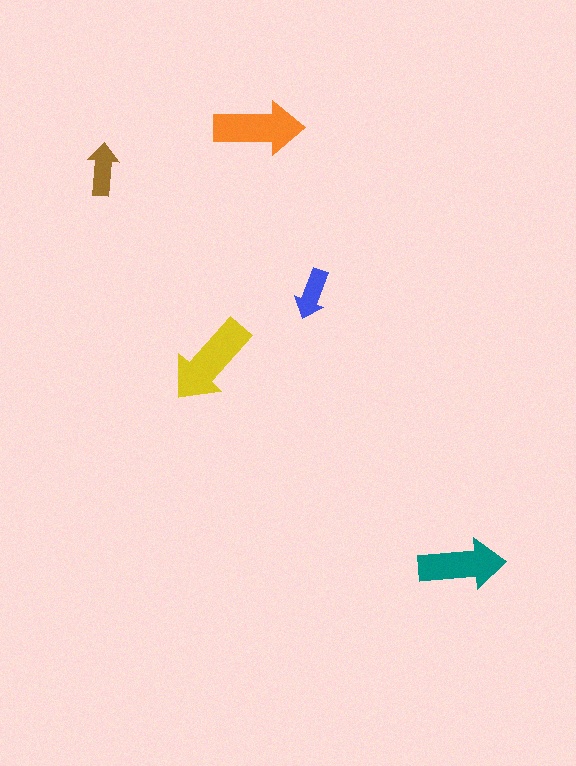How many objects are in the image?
There are 5 objects in the image.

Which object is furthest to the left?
The brown arrow is leftmost.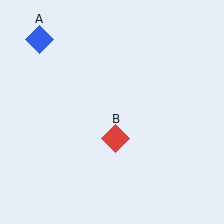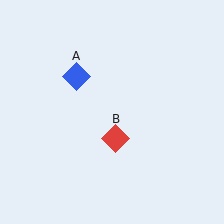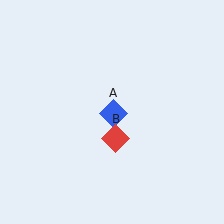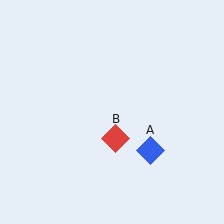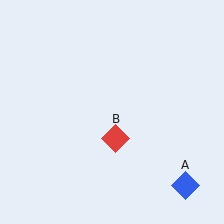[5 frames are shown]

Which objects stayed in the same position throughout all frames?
Red diamond (object B) remained stationary.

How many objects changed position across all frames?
1 object changed position: blue diamond (object A).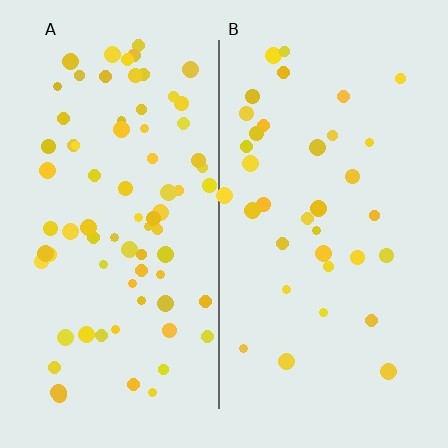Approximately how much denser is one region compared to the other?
Approximately 2.2× — region A over region B.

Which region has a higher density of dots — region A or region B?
A (the left).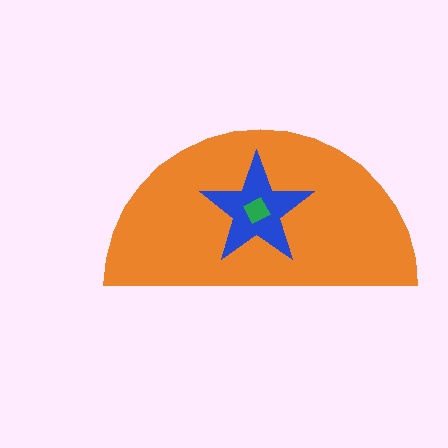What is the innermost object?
The green diamond.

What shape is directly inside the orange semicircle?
The blue star.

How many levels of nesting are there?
3.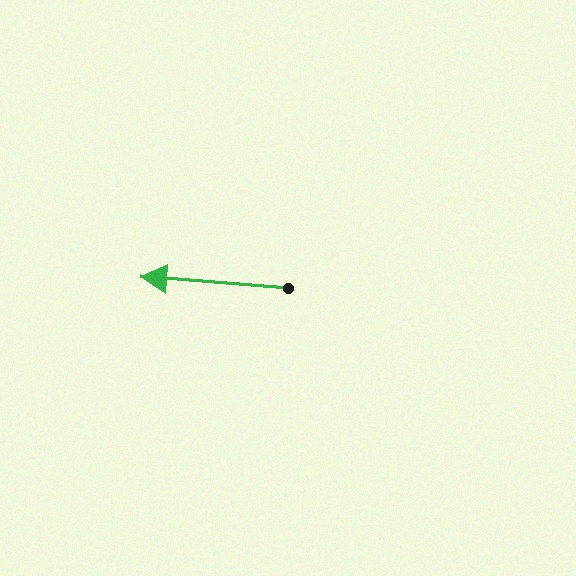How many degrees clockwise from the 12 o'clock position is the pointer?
Approximately 274 degrees.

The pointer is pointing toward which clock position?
Roughly 9 o'clock.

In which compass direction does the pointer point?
West.